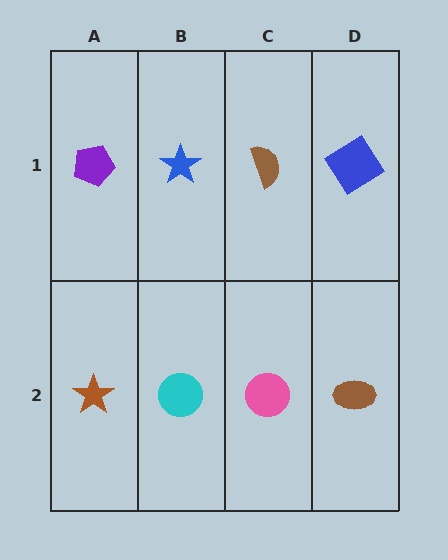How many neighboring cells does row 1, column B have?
3.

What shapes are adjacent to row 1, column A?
A brown star (row 2, column A), a blue star (row 1, column B).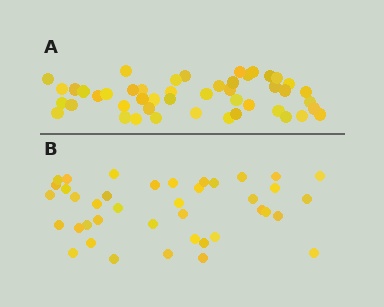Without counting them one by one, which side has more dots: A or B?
Region A (the top region) has more dots.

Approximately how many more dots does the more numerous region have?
Region A has roughly 8 or so more dots than region B.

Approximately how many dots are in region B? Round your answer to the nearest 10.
About 40 dots.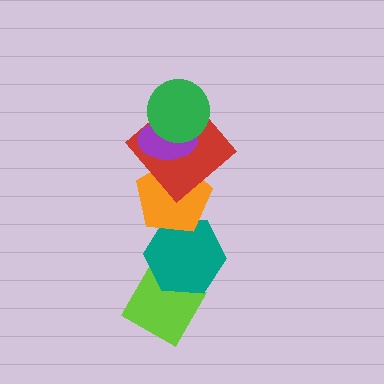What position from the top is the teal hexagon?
The teal hexagon is 5th from the top.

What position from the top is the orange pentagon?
The orange pentagon is 4th from the top.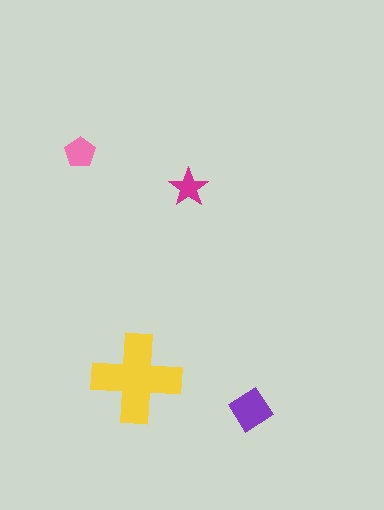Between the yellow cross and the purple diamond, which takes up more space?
The yellow cross.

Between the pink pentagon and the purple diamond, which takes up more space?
The purple diamond.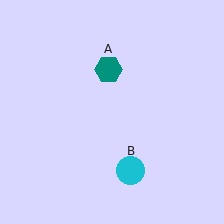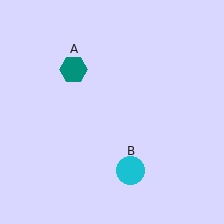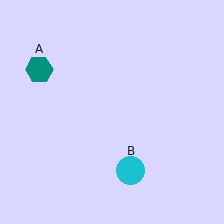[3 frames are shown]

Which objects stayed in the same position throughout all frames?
Cyan circle (object B) remained stationary.